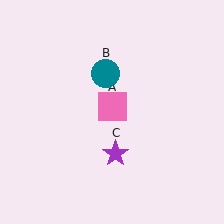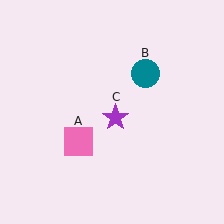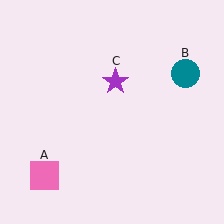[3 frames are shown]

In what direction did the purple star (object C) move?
The purple star (object C) moved up.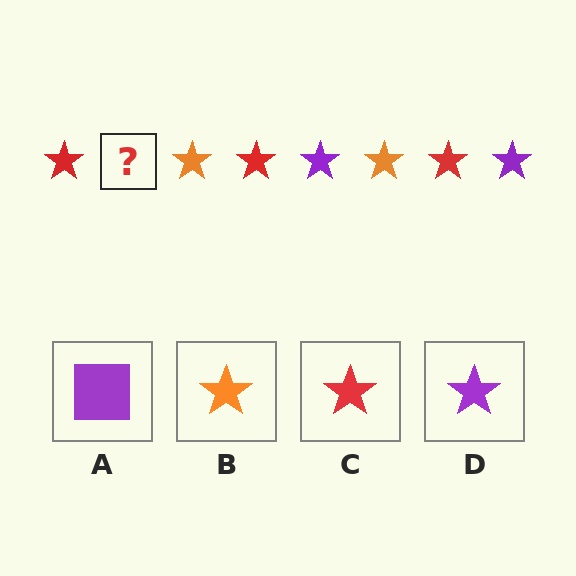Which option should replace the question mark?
Option D.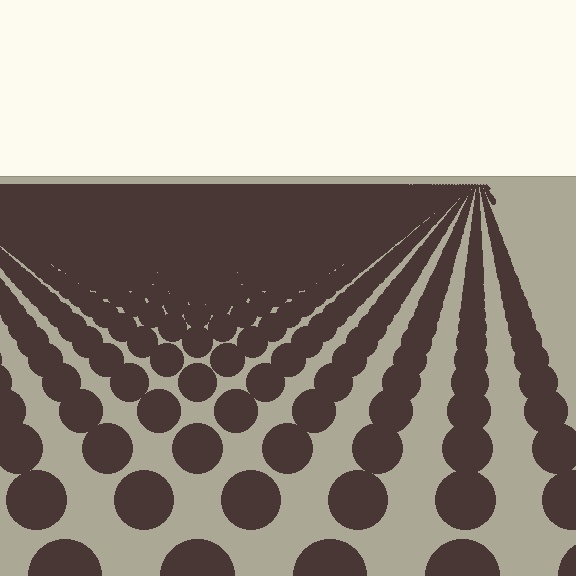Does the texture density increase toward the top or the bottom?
Density increases toward the top.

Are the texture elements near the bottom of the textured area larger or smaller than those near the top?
Larger. Near the bottom, elements are closer to the viewer and appear at a bigger on-screen size.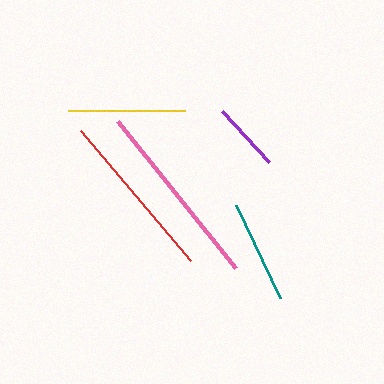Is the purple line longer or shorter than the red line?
The red line is longer than the purple line.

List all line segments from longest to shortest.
From longest to shortest: pink, red, yellow, teal, purple.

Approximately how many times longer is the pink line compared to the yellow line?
The pink line is approximately 1.6 times the length of the yellow line.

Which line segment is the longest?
The pink line is the longest at approximately 189 pixels.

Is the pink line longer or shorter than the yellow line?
The pink line is longer than the yellow line.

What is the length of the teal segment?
The teal segment is approximately 103 pixels long.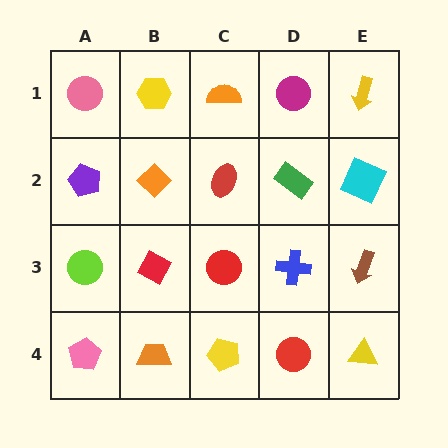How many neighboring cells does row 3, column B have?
4.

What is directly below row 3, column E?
A yellow triangle.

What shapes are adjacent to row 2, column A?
A pink circle (row 1, column A), a lime circle (row 3, column A), an orange diamond (row 2, column B).